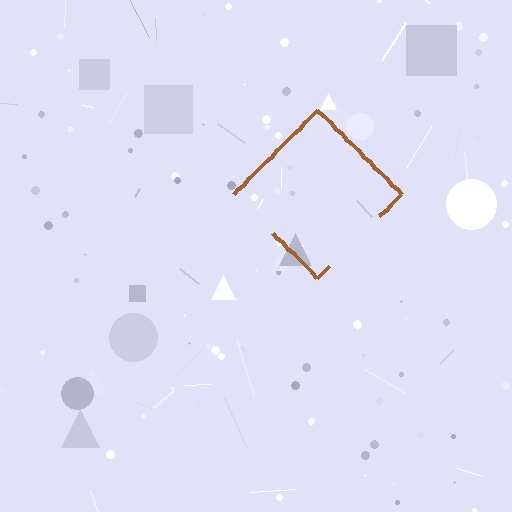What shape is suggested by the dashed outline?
The dashed outline suggests a diamond.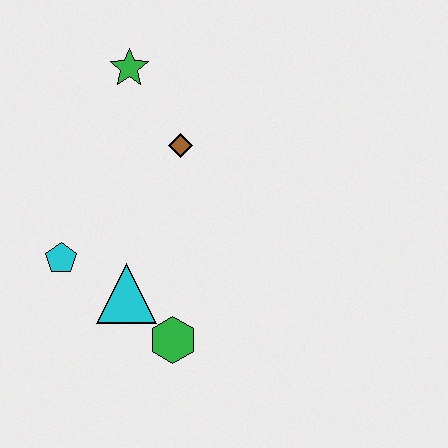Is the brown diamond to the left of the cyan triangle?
No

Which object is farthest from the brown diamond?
The green hexagon is farthest from the brown diamond.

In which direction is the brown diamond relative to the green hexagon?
The brown diamond is above the green hexagon.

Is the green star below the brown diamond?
No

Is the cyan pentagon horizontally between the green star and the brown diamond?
No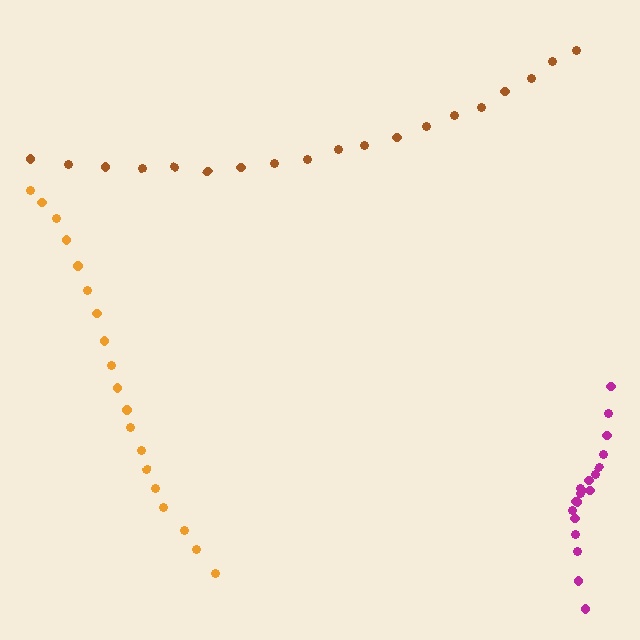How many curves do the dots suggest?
There are 3 distinct paths.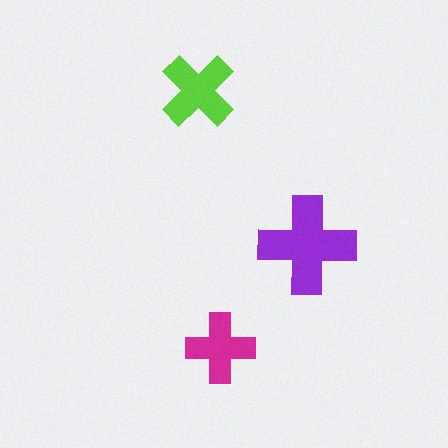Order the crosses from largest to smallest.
the purple one, the lime one, the magenta one.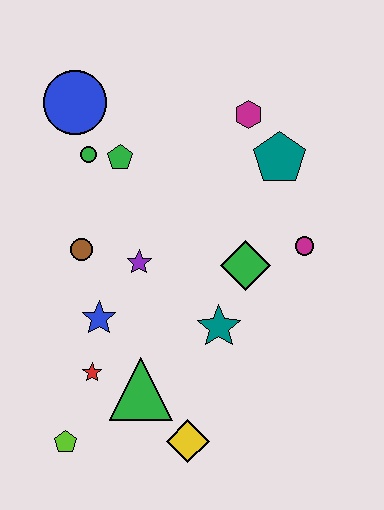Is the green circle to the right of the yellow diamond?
No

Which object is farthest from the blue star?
The magenta hexagon is farthest from the blue star.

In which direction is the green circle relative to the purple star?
The green circle is above the purple star.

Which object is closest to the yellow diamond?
The green triangle is closest to the yellow diamond.